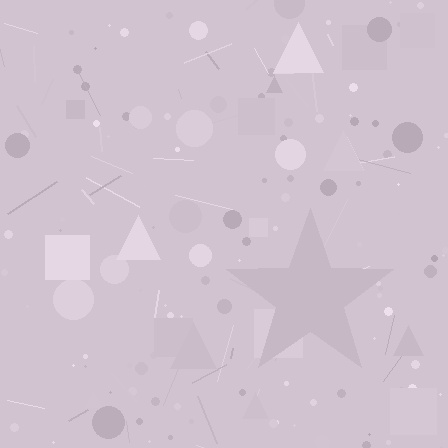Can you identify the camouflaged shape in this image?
The camouflaged shape is a star.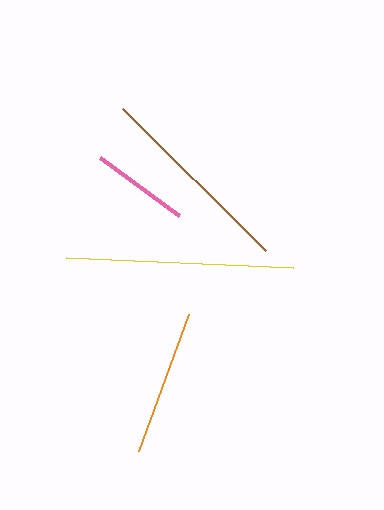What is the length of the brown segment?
The brown segment is approximately 201 pixels long.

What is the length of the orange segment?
The orange segment is approximately 146 pixels long.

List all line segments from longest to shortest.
From longest to shortest: yellow, brown, orange, pink.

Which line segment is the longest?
The yellow line is the longest at approximately 227 pixels.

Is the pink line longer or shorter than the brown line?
The brown line is longer than the pink line.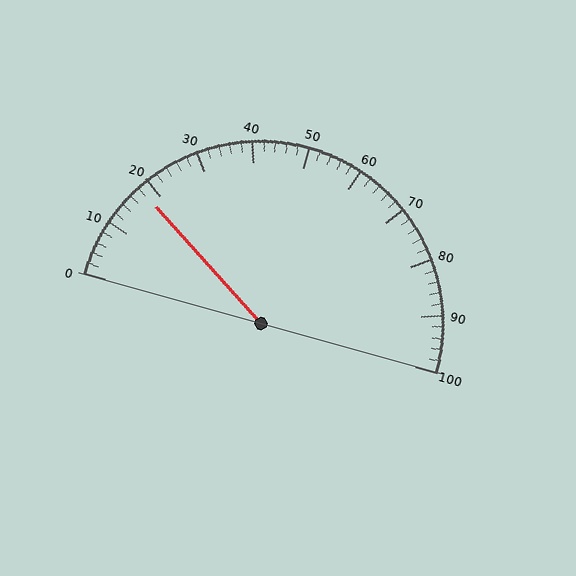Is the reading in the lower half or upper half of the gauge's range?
The reading is in the lower half of the range (0 to 100).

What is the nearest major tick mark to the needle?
The nearest major tick mark is 20.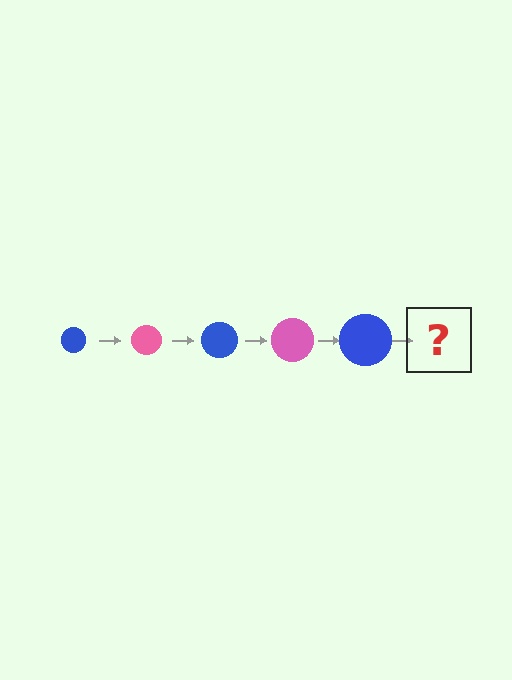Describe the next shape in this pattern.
It should be a pink circle, larger than the previous one.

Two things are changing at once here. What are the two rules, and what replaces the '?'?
The two rules are that the circle grows larger each step and the color cycles through blue and pink. The '?' should be a pink circle, larger than the previous one.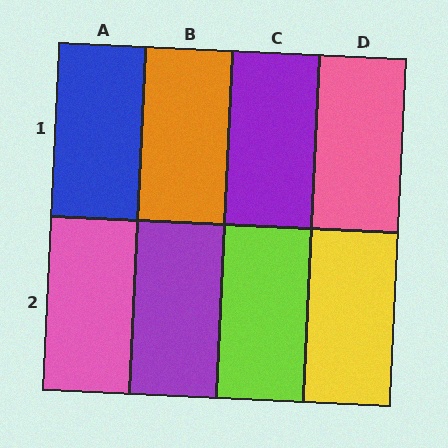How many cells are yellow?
1 cell is yellow.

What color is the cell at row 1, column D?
Pink.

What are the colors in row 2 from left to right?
Pink, purple, lime, yellow.